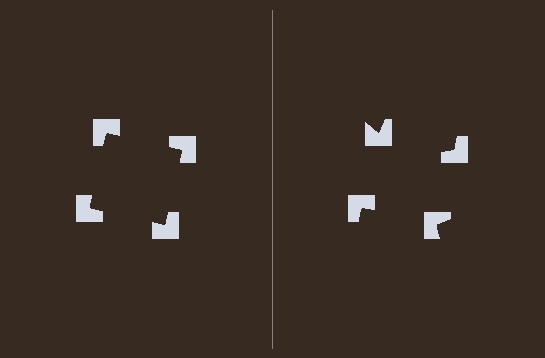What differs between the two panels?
The notched squares are positioned identically on both sides; only the wedge orientations differ. On the left they align to a square; on the right they are misaligned.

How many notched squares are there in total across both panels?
8 — 4 on each side.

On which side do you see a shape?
An illusory square appears on the left side. On the right side the wedge cuts are rotated, so no coherent shape forms.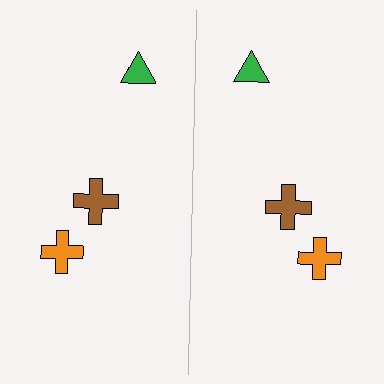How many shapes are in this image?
There are 6 shapes in this image.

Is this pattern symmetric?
Yes, this pattern has bilateral (reflection) symmetry.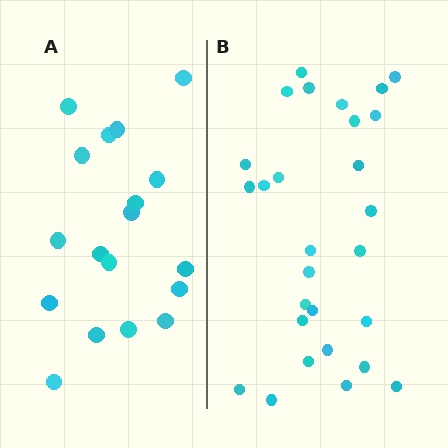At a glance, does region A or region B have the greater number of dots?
Region B (the right region) has more dots.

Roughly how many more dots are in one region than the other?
Region B has roughly 10 or so more dots than region A.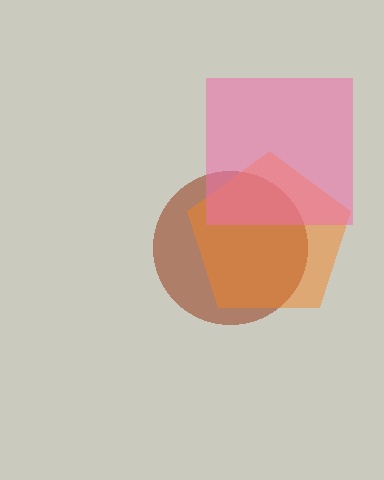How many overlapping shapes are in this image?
There are 3 overlapping shapes in the image.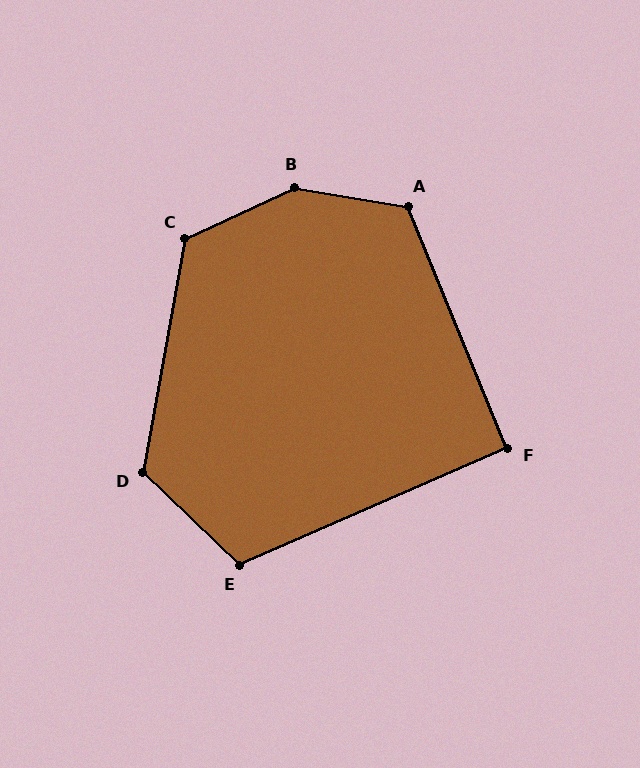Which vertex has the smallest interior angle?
F, at approximately 91 degrees.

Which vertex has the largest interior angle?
B, at approximately 145 degrees.